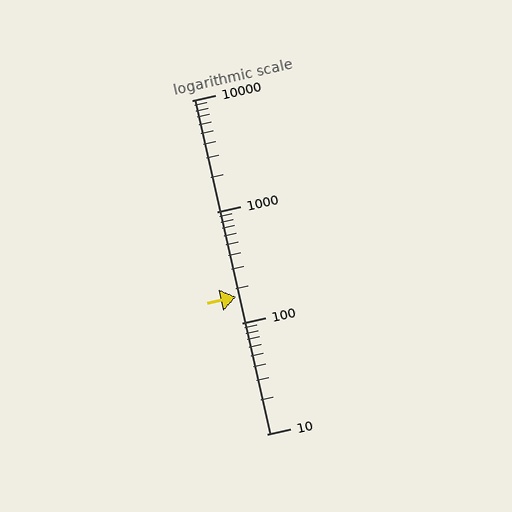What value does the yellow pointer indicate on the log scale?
The pointer indicates approximately 170.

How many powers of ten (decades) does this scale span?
The scale spans 3 decades, from 10 to 10000.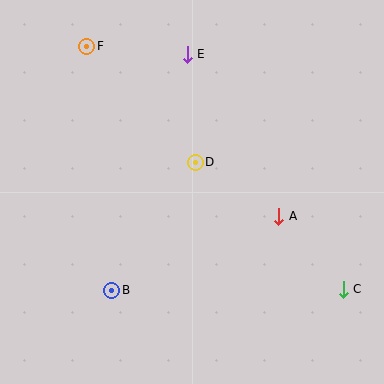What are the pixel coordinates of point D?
Point D is at (195, 162).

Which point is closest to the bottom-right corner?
Point C is closest to the bottom-right corner.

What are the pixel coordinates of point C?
Point C is at (343, 289).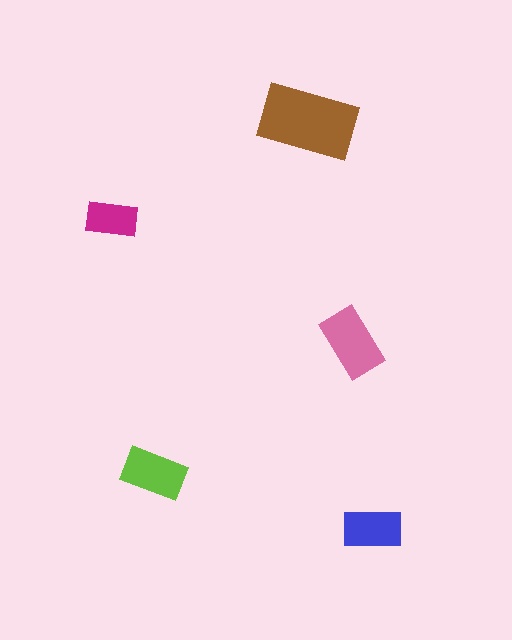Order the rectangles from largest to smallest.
the brown one, the pink one, the lime one, the blue one, the magenta one.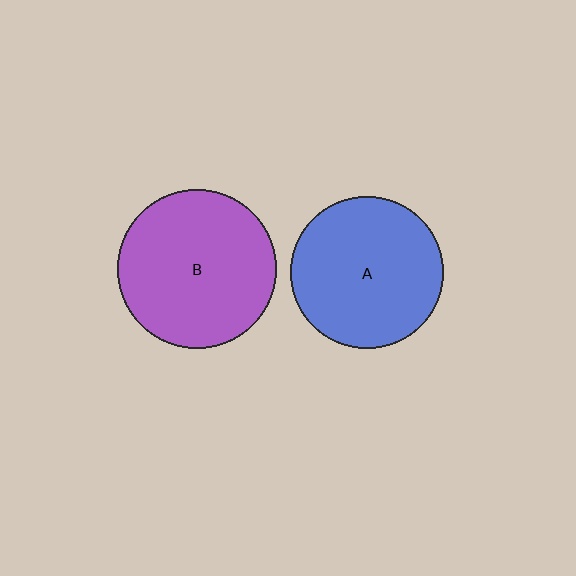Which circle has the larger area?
Circle B (purple).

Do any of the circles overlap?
No, none of the circles overlap.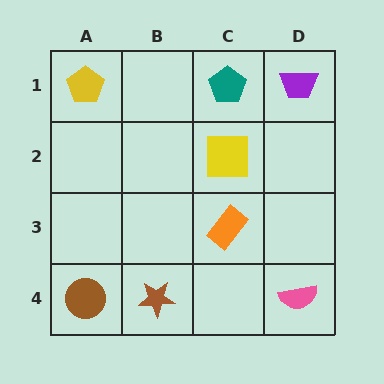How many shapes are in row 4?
3 shapes.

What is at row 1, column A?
A yellow pentagon.